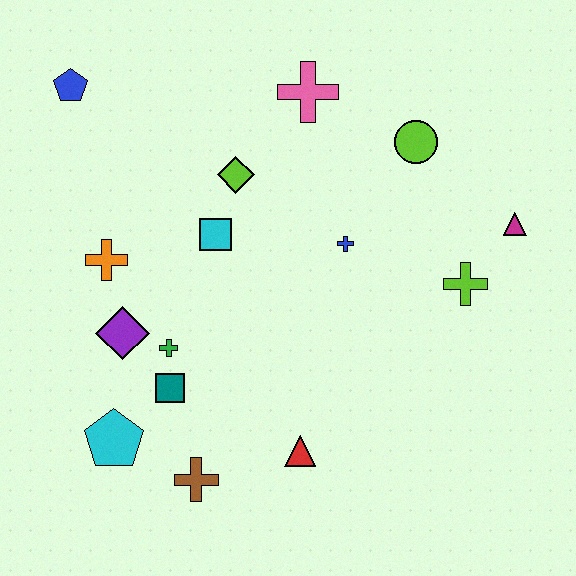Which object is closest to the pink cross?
The lime diamond is closest to the pink cross.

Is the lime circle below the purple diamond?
No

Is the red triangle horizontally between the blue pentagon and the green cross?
No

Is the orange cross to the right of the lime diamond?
No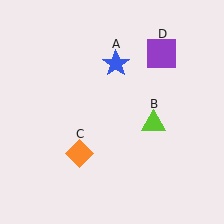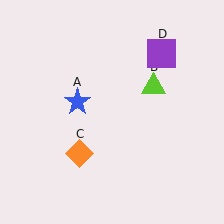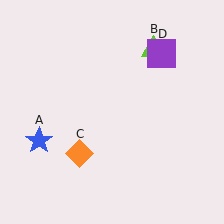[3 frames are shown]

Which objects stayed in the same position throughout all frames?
Orange diamond (object C) and purple square (object D) remained stationary.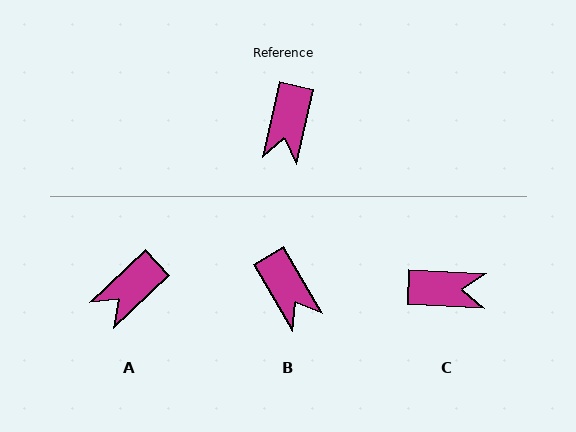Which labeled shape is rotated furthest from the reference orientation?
C, about 100 degrees away.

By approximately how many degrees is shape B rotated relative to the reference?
Approximately 42 degrees counter-clockwise.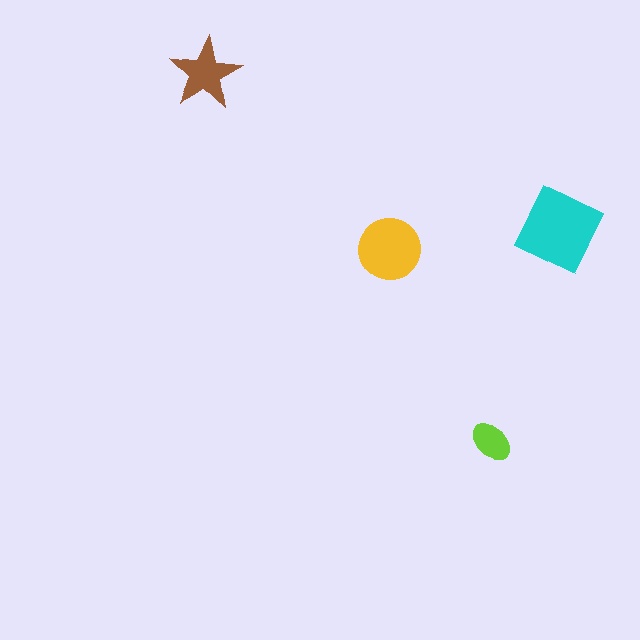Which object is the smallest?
The lime ellipse.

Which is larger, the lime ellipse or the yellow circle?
The yellow circle.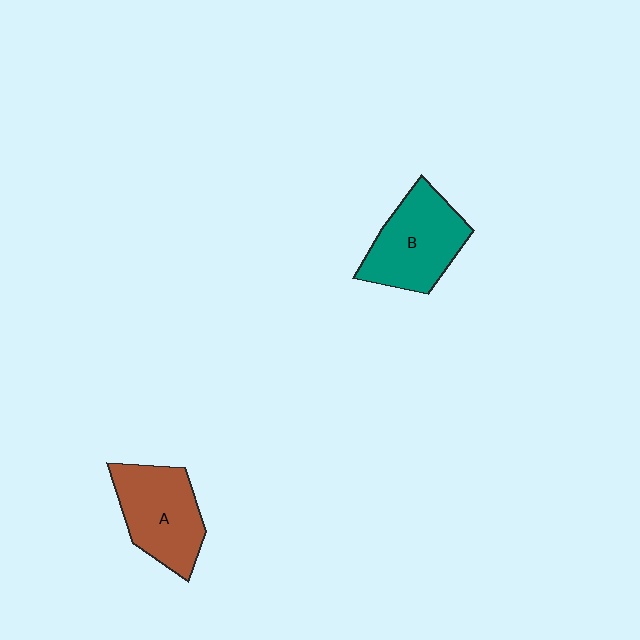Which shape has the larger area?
Shape B (teal).